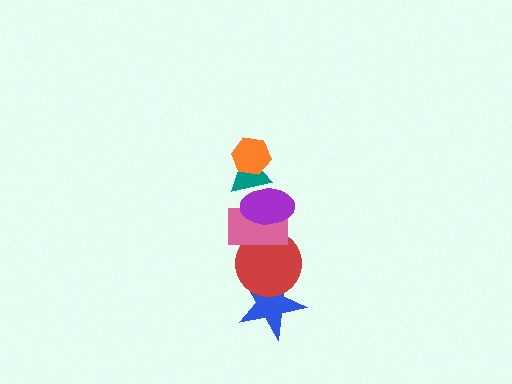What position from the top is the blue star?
The blue star is 6th from the top.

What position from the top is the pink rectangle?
The pink rectangle is 4th from the top.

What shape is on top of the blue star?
The red circle is on top of the blue star.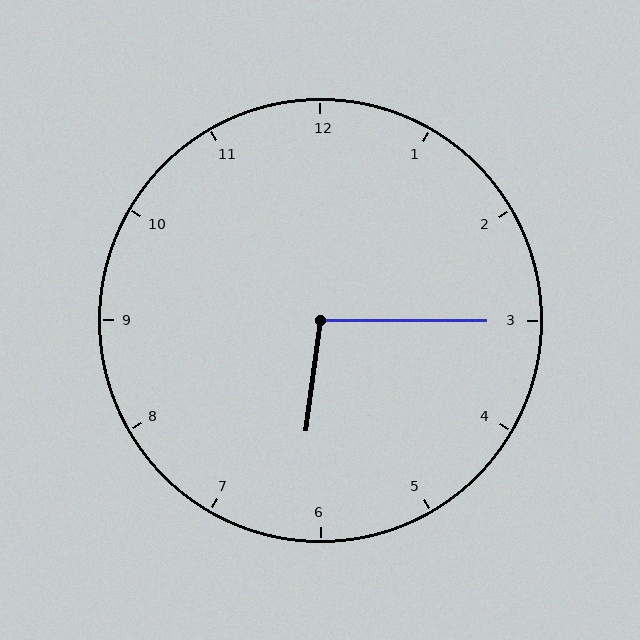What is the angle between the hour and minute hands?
Approximately 98 degrees.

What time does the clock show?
6:15.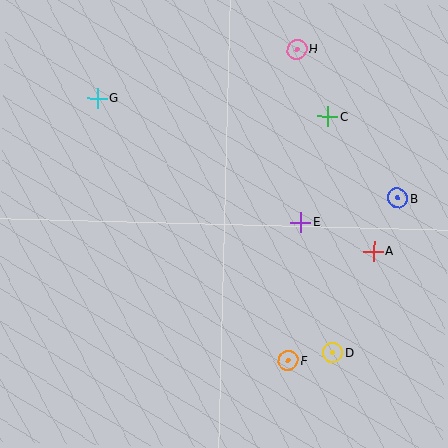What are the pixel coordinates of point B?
Point B is at (398, 198).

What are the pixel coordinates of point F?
Point F is at (288, 361).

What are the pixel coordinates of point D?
Point D is at (333, 353).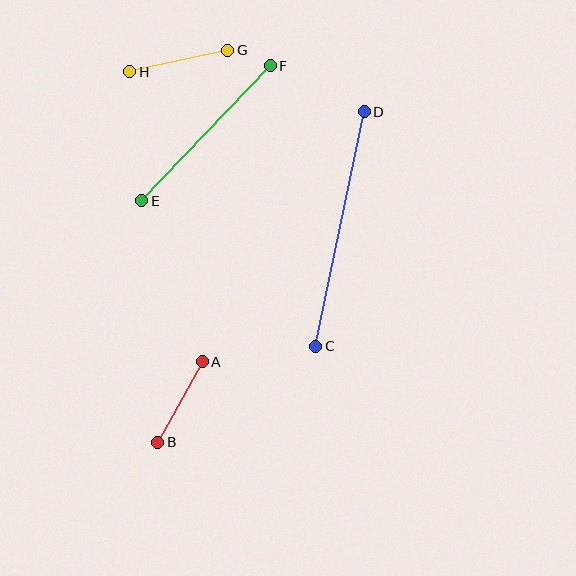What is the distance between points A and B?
The distance is approximately 92 pixels.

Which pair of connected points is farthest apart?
Points C and D are farthest apart.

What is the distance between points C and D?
The distance is approximately 239 pixels.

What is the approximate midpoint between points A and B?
The midpoint is at approximately (180, 402) pixels.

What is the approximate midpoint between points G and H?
The midpoint is at approximately (179, 61) pixels.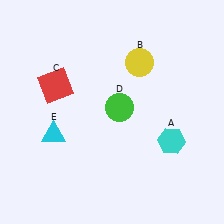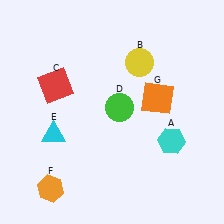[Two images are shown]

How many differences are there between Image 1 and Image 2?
There are 2 differences between the two images.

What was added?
An orange hexagon (F), an orange square (G) were added in Image 2.